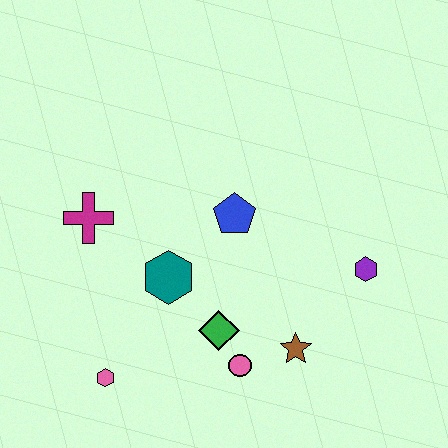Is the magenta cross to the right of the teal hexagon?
No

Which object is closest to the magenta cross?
The teal hexagon is closest to the magenta cross.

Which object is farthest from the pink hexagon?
The purple hexagon is farthest from the pink hexagon.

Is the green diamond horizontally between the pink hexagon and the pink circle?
Yes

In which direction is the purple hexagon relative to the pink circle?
The purple hexagon is to the right of the pink circle.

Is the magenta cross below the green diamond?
No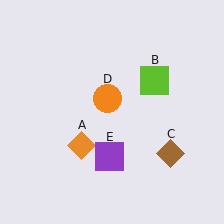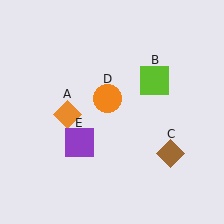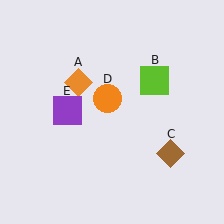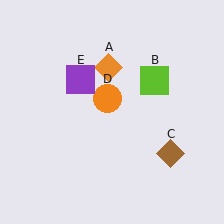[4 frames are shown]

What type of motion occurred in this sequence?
The orange diamond (object A), purple square (object E) rotated clockwise around the center of the scene.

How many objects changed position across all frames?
2 objects changed position: orange diamond (object A), purple square (object E).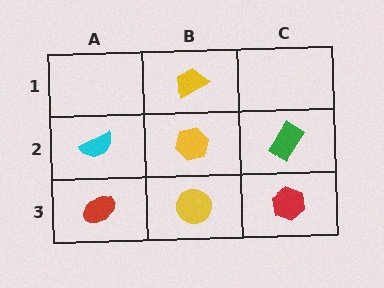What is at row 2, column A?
A cyan semicircle.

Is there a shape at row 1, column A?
No, that cell is empty.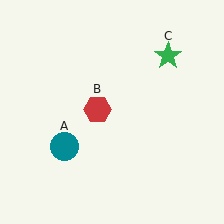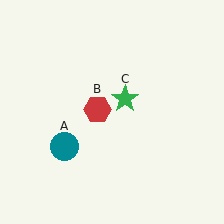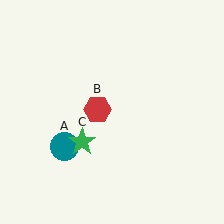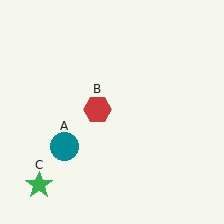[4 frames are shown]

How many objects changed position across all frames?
1 object changed position: green star (object C).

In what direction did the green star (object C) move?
The green star (object C) moved down and to the left.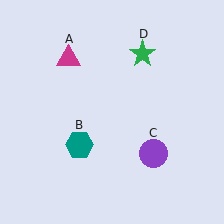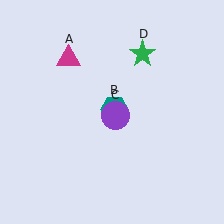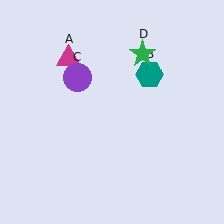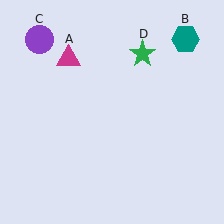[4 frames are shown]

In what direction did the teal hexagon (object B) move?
The teal hexagon (object B) moved up and to the right.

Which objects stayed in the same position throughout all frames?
Magenta triangle (object A) and green star (object D) remained stationary.